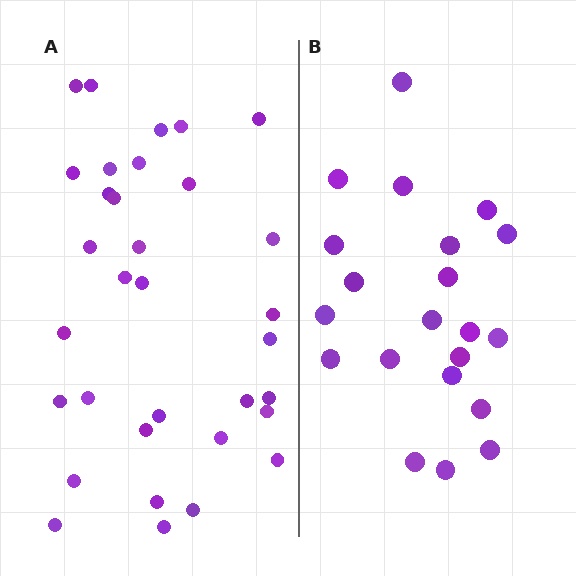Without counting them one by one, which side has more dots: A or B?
Region A (the left region) has more dots.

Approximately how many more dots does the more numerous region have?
Region A has roughly 12 or so more dots than region B.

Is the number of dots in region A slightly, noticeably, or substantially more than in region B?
Region A has substantially more. The ratio is roughly 1.6 to 1.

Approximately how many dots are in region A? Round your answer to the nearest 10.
About 30 dots. (The exact count is 33, which rounds to 30.)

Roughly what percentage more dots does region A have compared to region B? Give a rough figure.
About 55% more.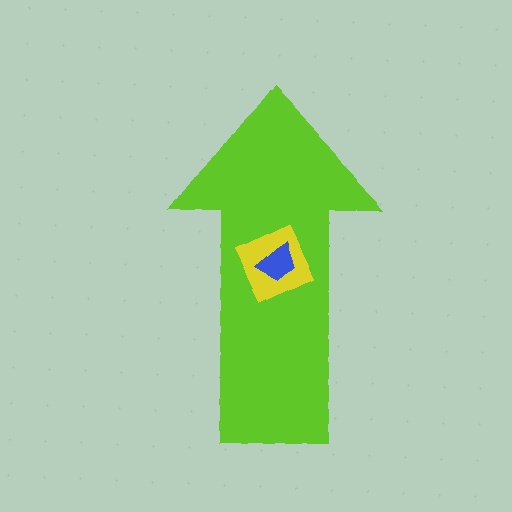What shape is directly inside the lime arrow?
The yellow diamond.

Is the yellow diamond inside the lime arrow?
Yes.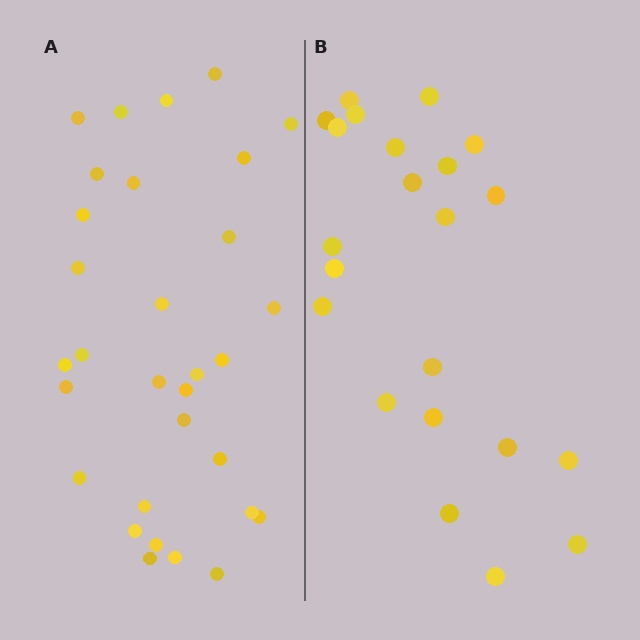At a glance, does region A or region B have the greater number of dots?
Region A (the left region) has more dots.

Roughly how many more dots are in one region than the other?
Region A has roughly 8 or so more dots than region B.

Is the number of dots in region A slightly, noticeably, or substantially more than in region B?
Region A has noticeably more, but not dramatically so. The ratio is roughly 1.4 to 1.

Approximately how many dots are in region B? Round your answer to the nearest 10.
About 20 dots. (The exact count is 22, which rounds to 20.)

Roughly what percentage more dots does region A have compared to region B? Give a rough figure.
About 40% more.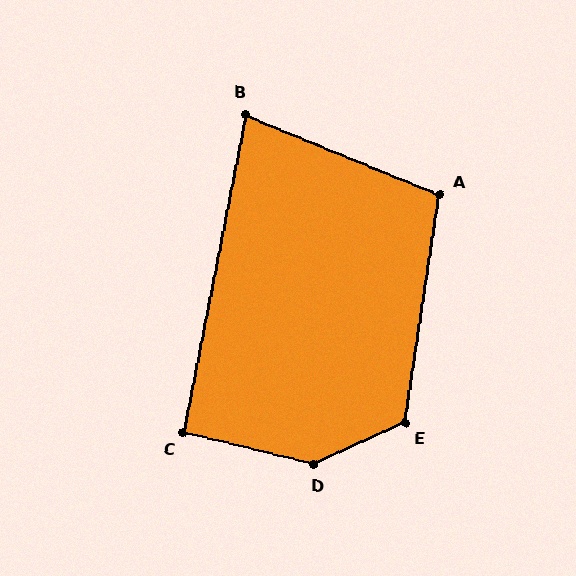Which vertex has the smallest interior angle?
B, at approximately 79 degrees.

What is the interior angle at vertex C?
Approximately 93 degrees (approximately right).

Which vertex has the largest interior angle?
D, at approximately 141 degrees.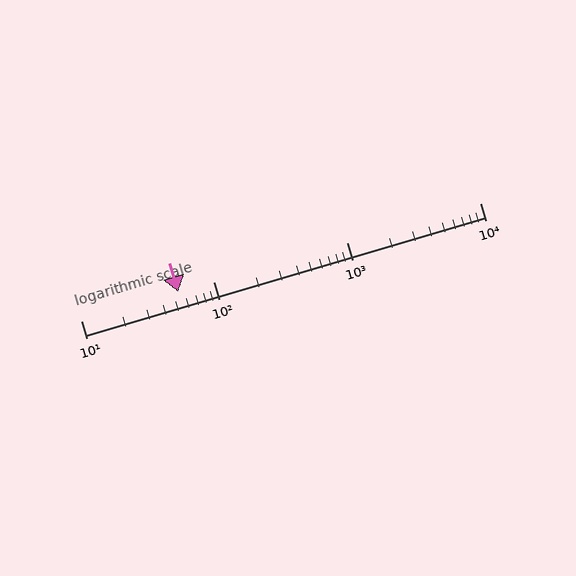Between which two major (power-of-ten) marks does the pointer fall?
The pointer is between 10 and 100.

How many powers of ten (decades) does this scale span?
The scale spans 3 decades, from 10 to 10000.